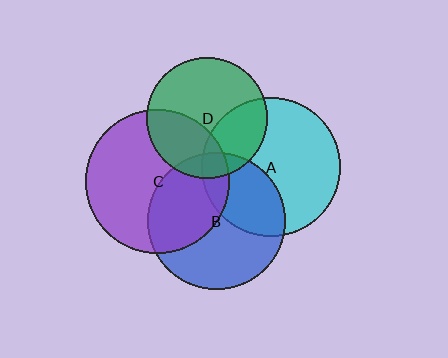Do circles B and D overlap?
Yes.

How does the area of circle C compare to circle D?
Approximately 1.4 times.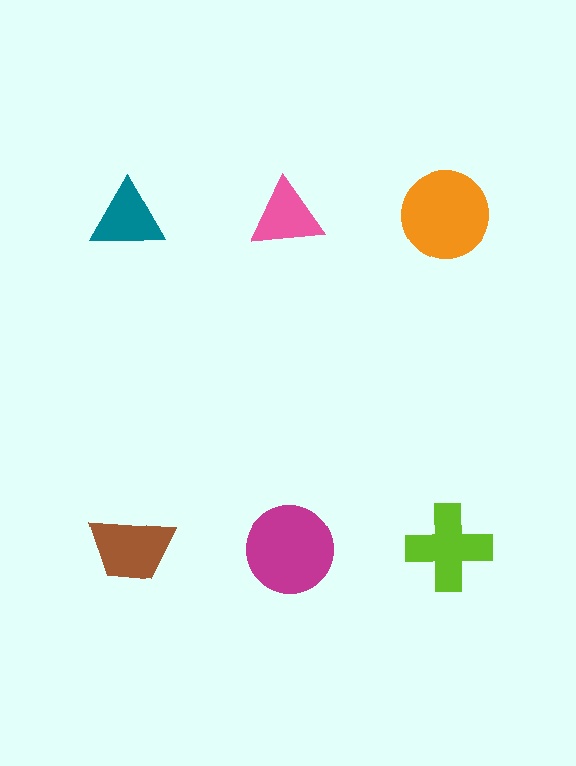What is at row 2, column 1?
A brown trapezoid.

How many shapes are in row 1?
3 shapes.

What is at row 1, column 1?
A teal triangle.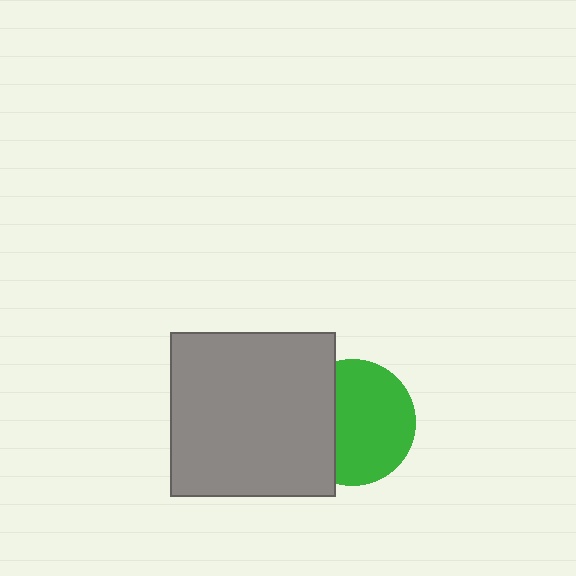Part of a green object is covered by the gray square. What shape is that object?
It is a circle.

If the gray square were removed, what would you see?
You would see the complete green circle.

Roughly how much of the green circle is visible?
Most of it is visible (roughly 67%).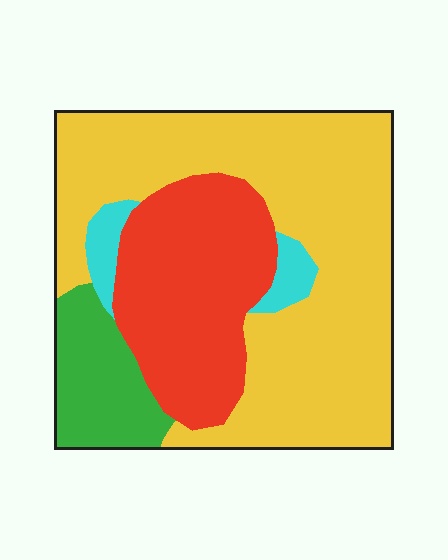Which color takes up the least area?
Cyan, at roughly 5%.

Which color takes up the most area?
Yellow, at roughly 55%.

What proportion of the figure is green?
Green covers about 10% of the figure.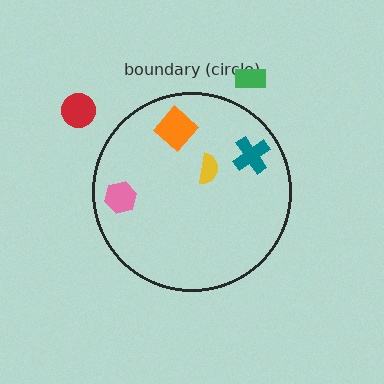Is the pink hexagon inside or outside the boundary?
Inside.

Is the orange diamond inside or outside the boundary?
Inside.